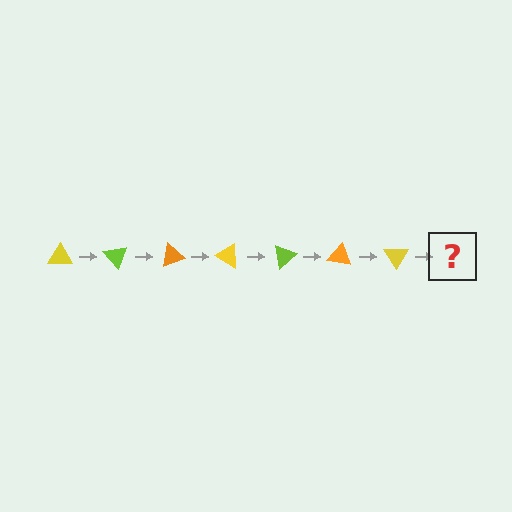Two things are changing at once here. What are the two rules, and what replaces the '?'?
The two rules are that it rotates 50 degrees each step and the color cycles through yellow, lime, and orange. The '?' should be a lime triangle, rotated 350 degrees from the start.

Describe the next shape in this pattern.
It should be a lime triangle, rotated 350 degrees from the start.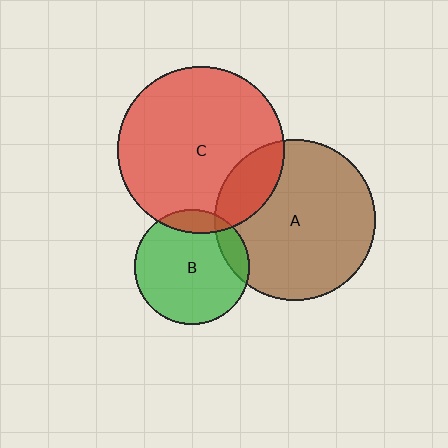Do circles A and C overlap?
Yes.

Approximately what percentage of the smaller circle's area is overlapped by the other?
Approximately 20%.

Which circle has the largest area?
Circle C (red).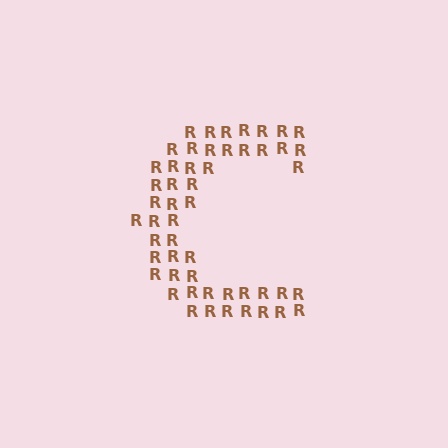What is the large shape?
The large shape is the letter C.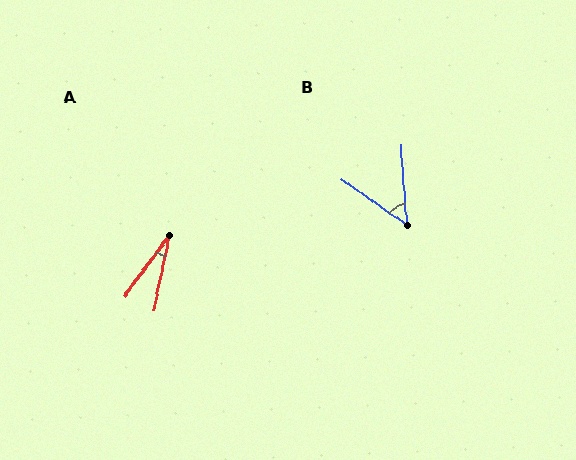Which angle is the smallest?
A, at approximately 25 degrees.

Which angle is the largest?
B, at approximately 51 degrees.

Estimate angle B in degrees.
Approximately 51 degrees.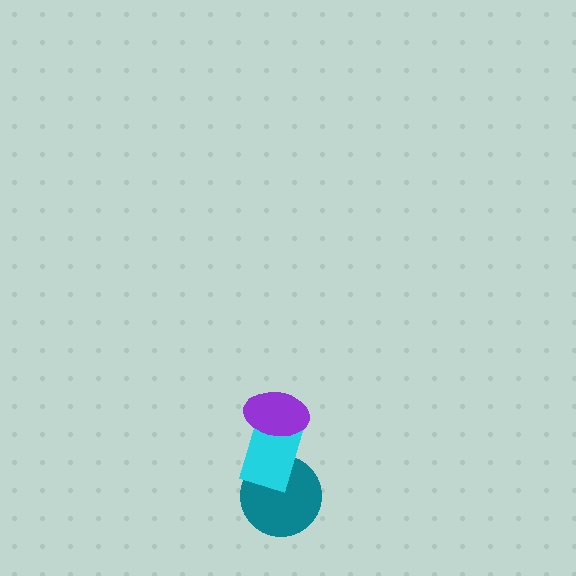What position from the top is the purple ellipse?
The purple ellipse is 1st from the top.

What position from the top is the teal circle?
The teal circle is 3rd from the top.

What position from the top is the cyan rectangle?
The cyan rectangle is 2nd from the top.